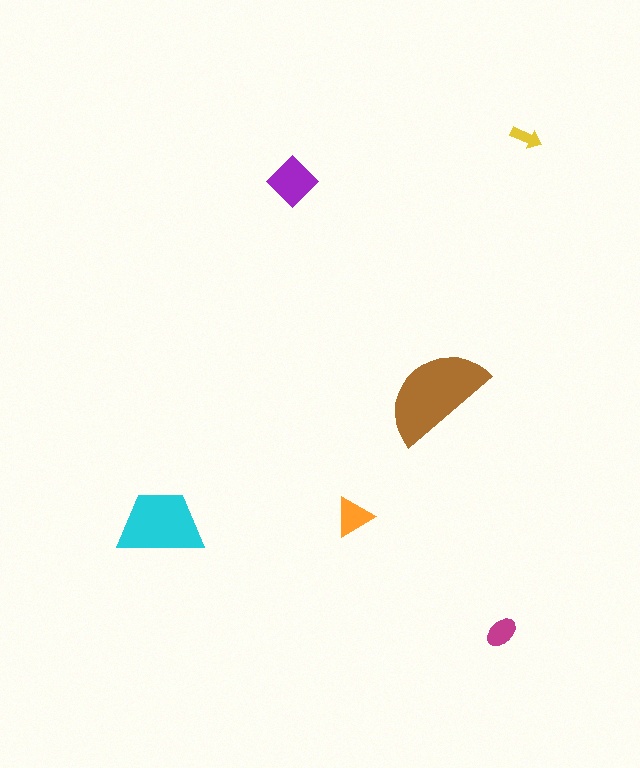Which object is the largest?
The brown semicircle.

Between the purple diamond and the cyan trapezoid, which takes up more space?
The cyan trapezoid.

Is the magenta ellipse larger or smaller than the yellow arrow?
Larger.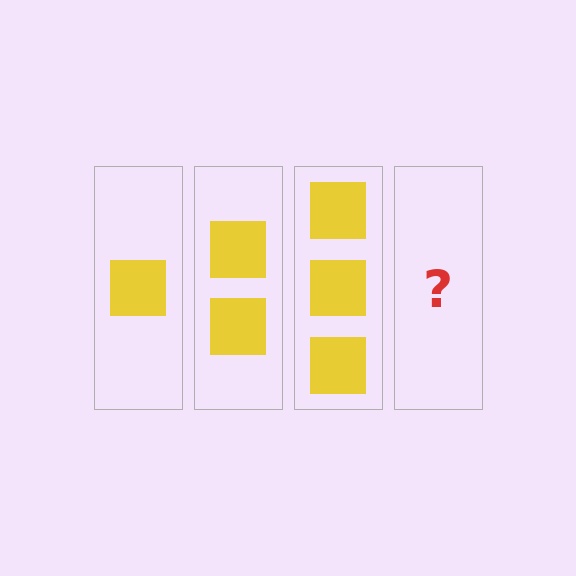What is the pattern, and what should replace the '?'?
The pattern is that each step adds one more square. The '?' should be 4 squares.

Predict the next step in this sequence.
The next step is 4 squares.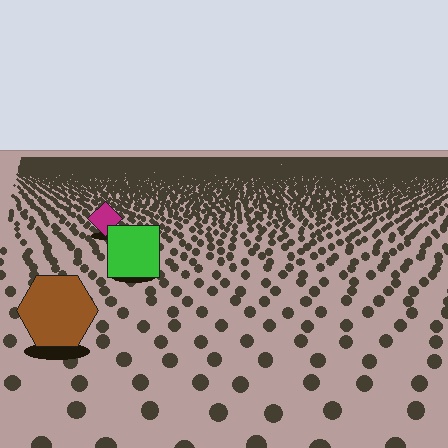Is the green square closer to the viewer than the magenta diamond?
Yes. The green square is closer — you can tell from the texture gradient: the ground texture is coarser near it.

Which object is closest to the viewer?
The brown hexagon is closest. The texture marks near it are larger and more spread out.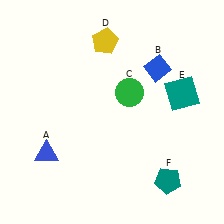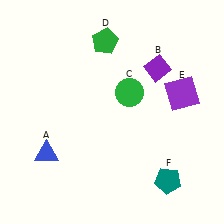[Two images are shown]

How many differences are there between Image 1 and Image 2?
There are 3 differences between the two images.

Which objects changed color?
B changed from blue to purple. D changed from yellow to green. E changed from teal to purple.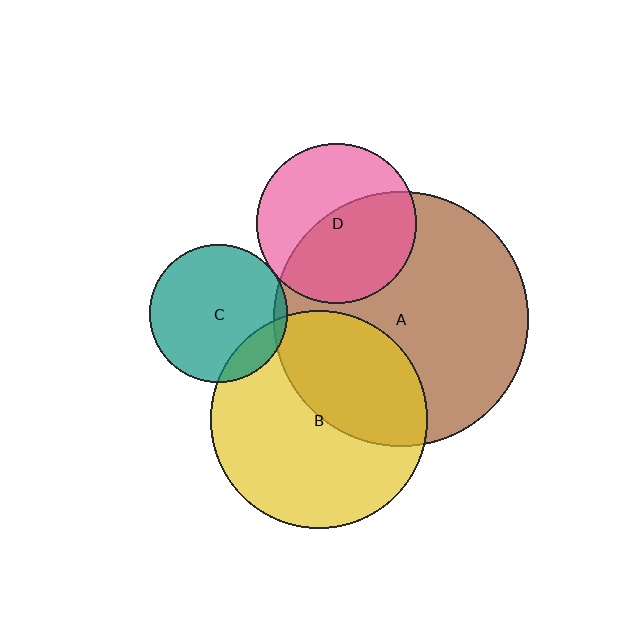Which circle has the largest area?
Circle A (brown).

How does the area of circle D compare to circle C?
Approximately 1.3 times.